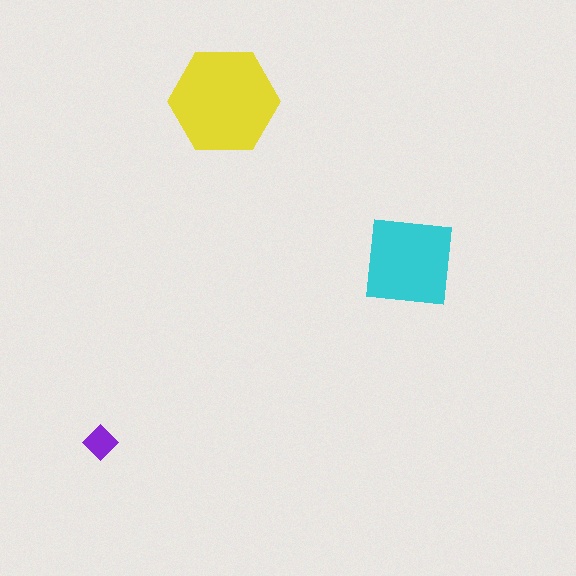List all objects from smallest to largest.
The purple diamond, the cyan square, the yellow hexagon.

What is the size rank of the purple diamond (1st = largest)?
3rd.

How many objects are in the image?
There are 3 objects in the image.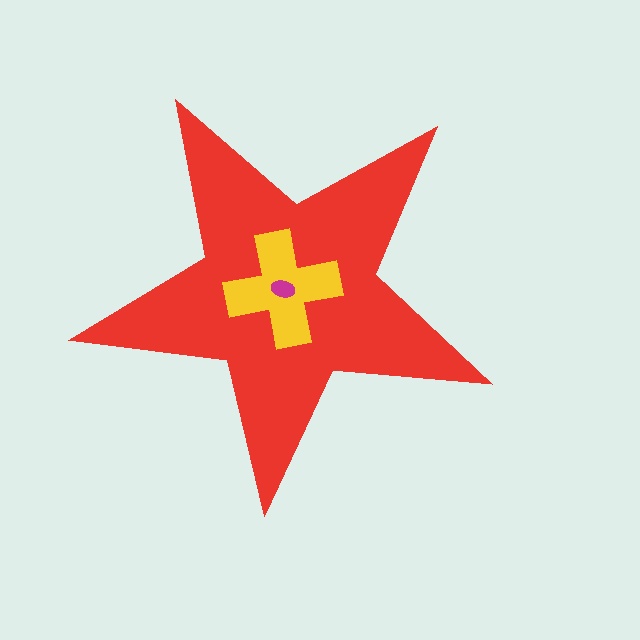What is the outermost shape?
The red star.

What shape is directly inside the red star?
The yellow cross.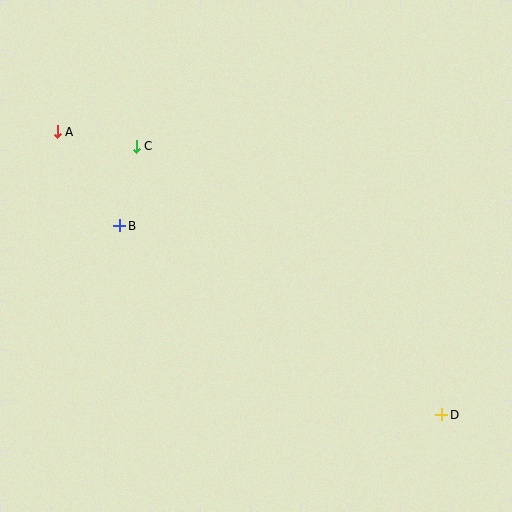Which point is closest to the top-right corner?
Point C is closest to the top-right corner.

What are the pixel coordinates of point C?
Point C is at (136, 146).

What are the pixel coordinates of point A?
Point A is at (57, 132).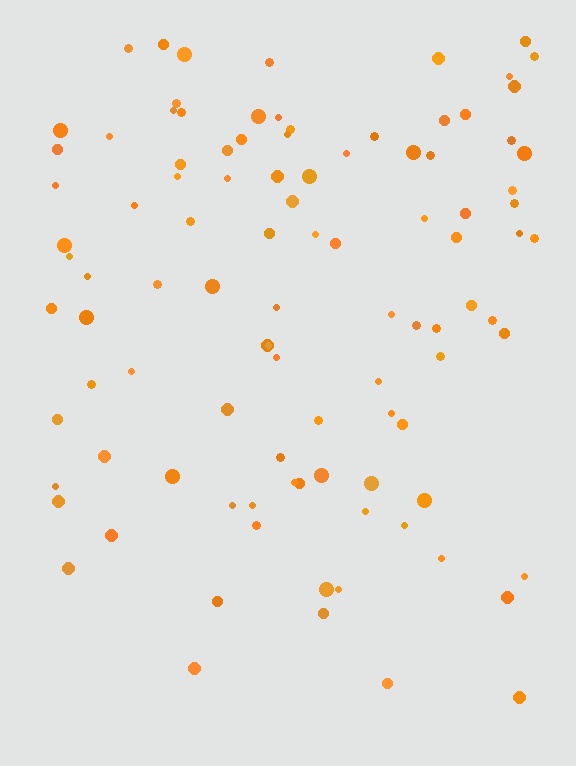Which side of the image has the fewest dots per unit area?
The bottom.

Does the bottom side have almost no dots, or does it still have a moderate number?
Still a moderate number, just noticeably fewer than the top.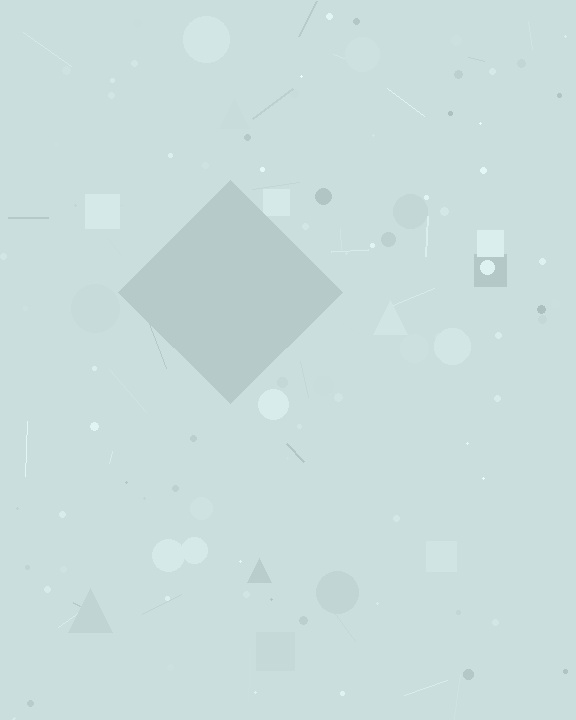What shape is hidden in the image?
A diamond is hidden in the image.